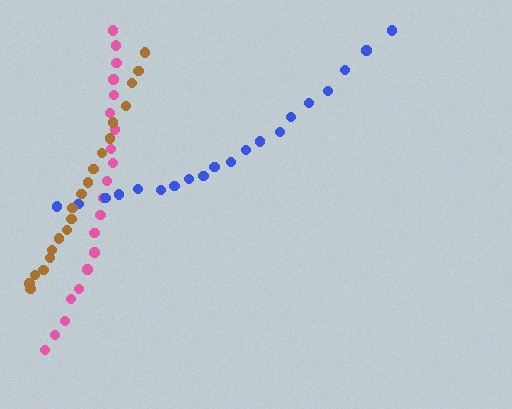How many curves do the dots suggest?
There are 3 distinct paths.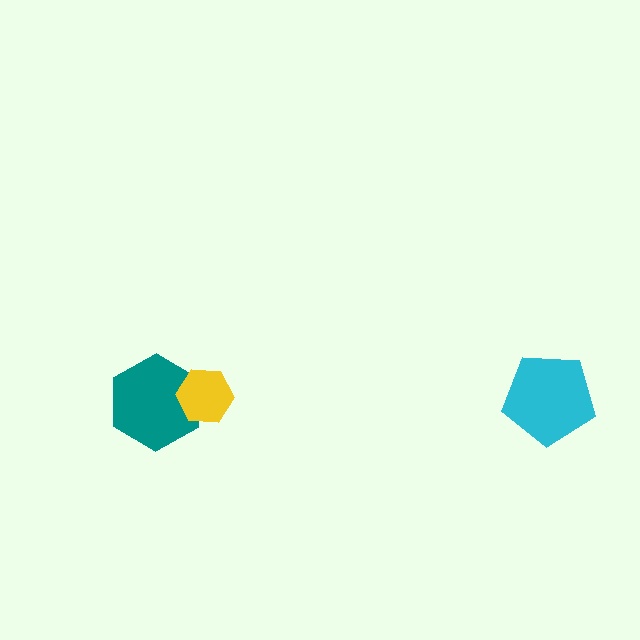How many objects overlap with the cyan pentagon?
0 objects overlap with the cyan pentagon.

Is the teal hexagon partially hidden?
Yes, it is partially covered by another shape.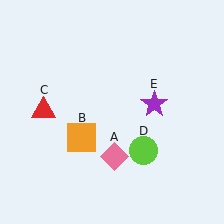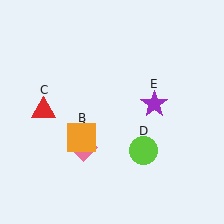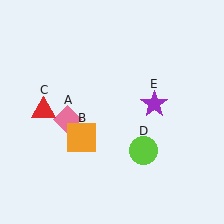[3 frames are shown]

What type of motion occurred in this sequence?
The pink diamond (object A) rotated clockwise around the center of the scene.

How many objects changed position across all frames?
1 object changed position: pink diamond (object A).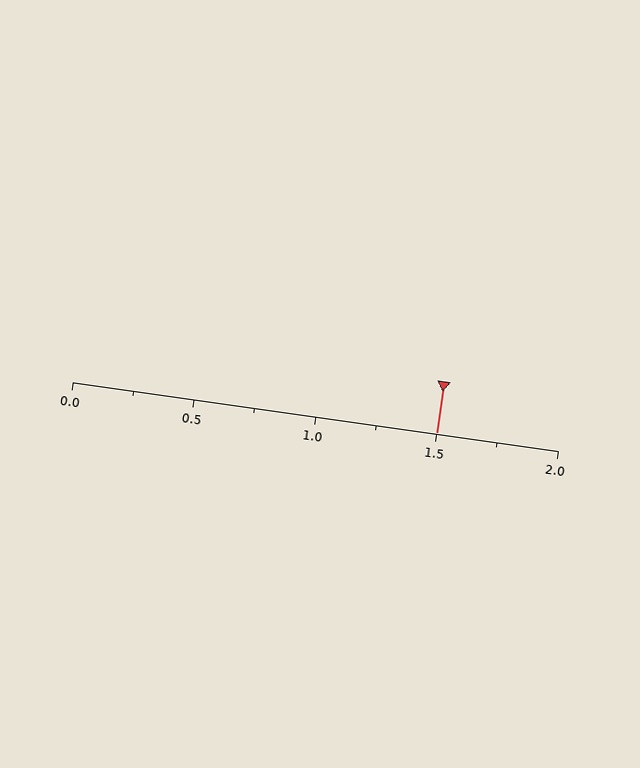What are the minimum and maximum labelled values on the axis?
The axis runs from 0.0 to 2.0.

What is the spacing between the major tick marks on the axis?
The major ticks are spaced 0.5 apart.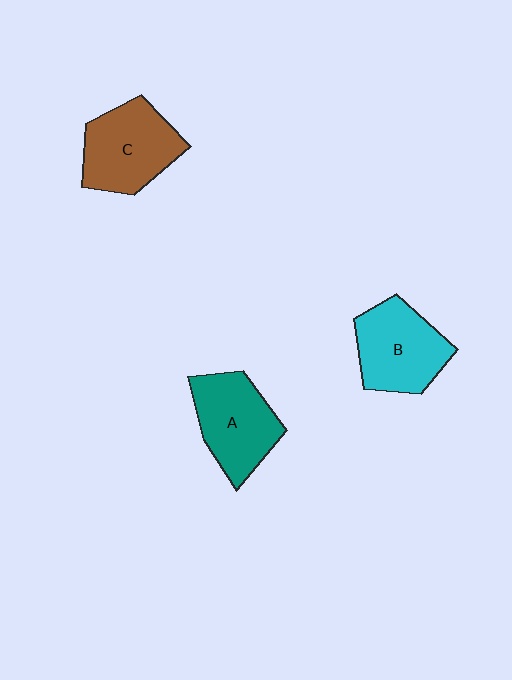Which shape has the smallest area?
Shape A (teal).